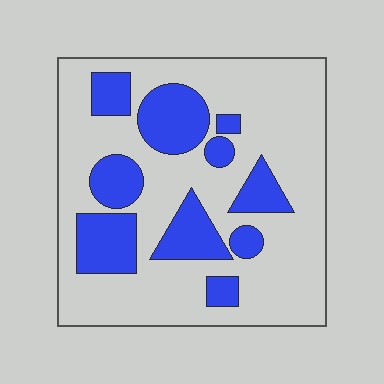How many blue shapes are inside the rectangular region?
10.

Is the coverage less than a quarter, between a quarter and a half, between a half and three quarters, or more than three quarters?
Between a quarter and a half.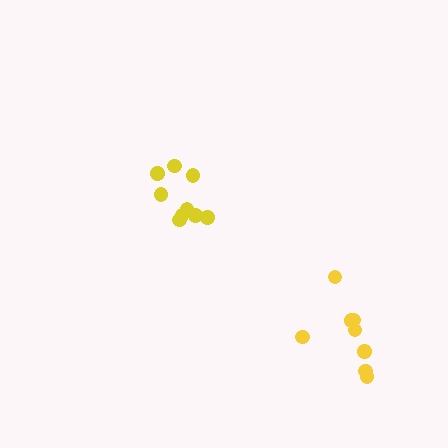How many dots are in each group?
Group 1: 8 dots, Group 2: 9 dots (17 total).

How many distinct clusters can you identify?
There are 2 distinct clusters.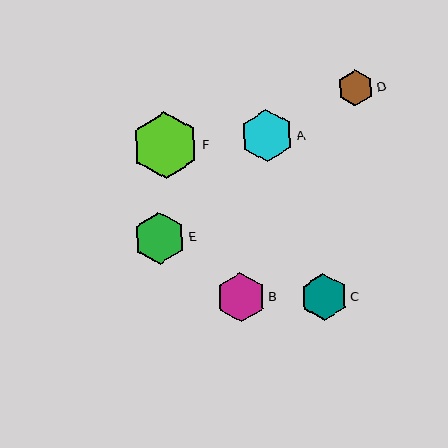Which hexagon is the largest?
Hexagon F is the largest with a size of approximately 67 pixels.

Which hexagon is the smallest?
Hexagon D is the smallest with a size of approximately 36 pixels.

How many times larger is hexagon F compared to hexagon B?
Hexagon F is approximately 1.4 times the size of hexagon B.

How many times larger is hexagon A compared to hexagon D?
Hexagon A is approximately 1.4 times the size of hexagon D.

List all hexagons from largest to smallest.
From largest to smallest: F, A, E, B, C, D.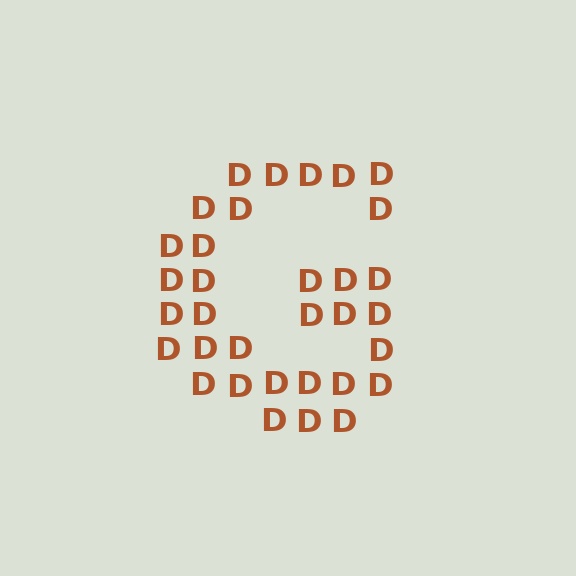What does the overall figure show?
The overall figure shows the letter G.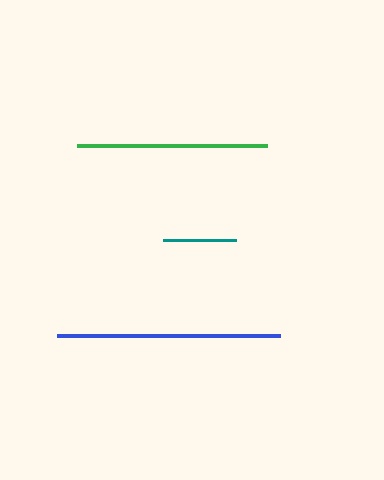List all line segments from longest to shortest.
From longest to shortest: blue, green, teal.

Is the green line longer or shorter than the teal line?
The green line is longer than the teal line.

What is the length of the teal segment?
The teal segment is approximately 73 pixels long.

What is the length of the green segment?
The green segment is approximately 190 pixels long.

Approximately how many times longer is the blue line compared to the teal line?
The blue line is approximately 3.1 times the length of the teal line.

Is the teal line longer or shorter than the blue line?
The blue line is longer than the teal line.